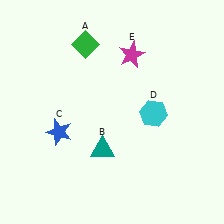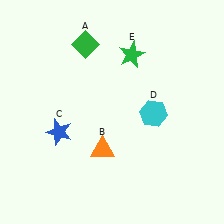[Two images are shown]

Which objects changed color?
B changed from teal to orange. E changed from magenta to green.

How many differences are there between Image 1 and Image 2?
There are 2 differences between the two images.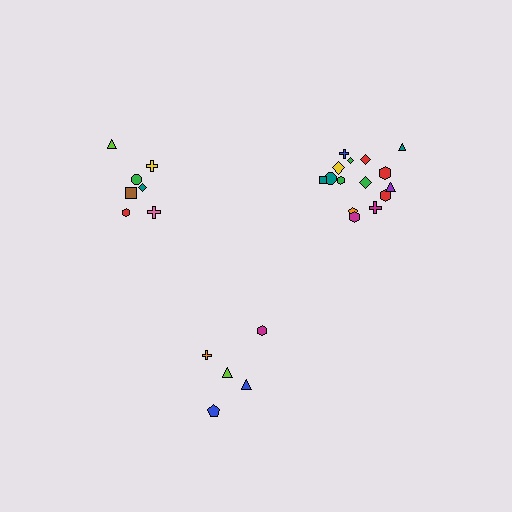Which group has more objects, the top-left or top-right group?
The top-right group.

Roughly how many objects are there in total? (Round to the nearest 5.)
Roughly 25 objects in total.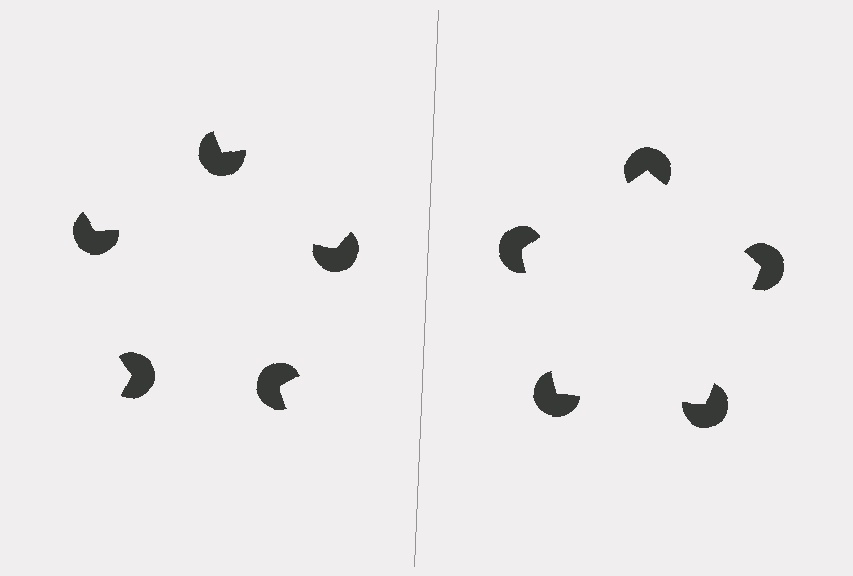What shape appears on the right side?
An illusory pentagon.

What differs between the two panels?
The pac-man discs are positioned identically on both sides; only the wedge orientations differ. On the right they align to a pentagon; on the left they are misaligned.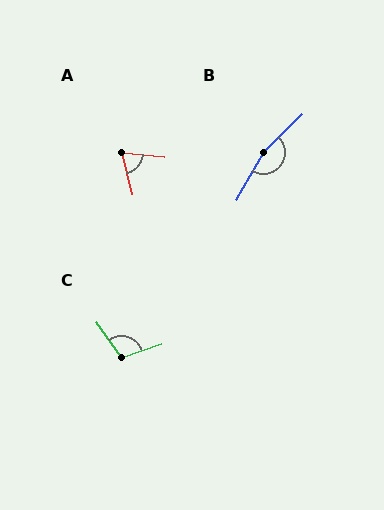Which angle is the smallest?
A, at approximately 71 degrees.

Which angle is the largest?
B, at approximately 164 degrees.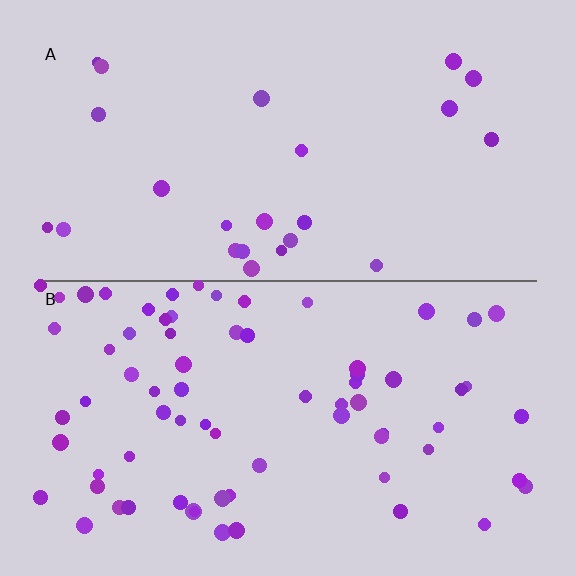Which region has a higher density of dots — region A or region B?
B (the bottom).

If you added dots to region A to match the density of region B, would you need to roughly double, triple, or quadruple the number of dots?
Approximately triple.